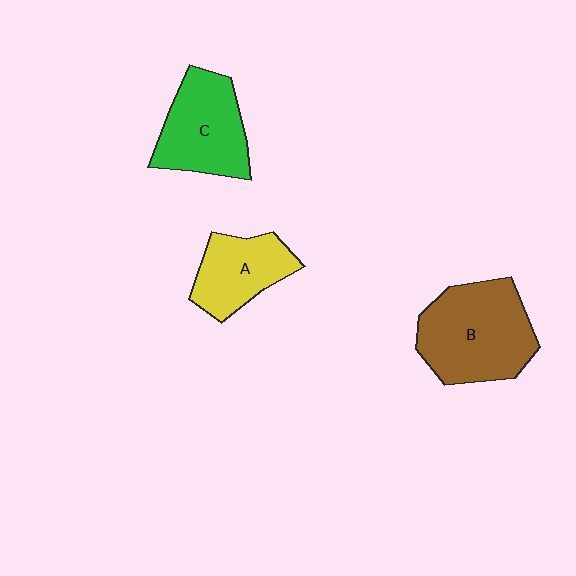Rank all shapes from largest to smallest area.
From largest to smallest: B (brown), C (green), A (yellow).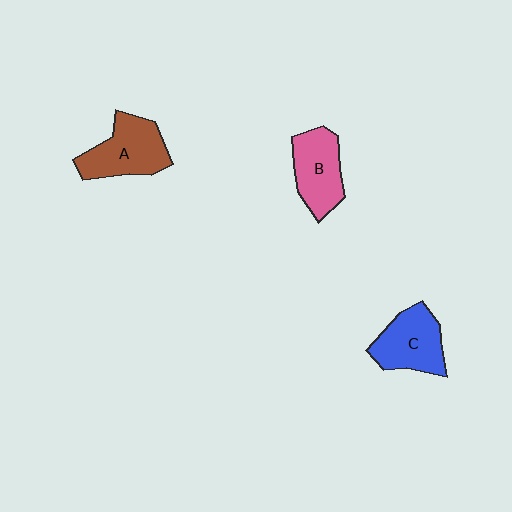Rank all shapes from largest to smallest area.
From largest to smallest: A (brown), C (blue), B (pink).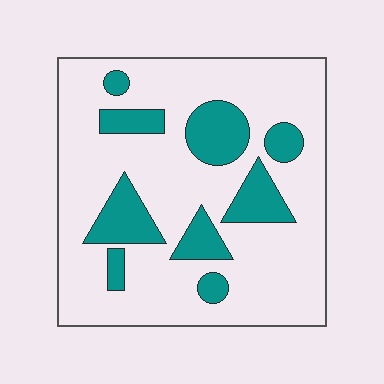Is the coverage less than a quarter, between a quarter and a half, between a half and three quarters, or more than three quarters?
Less than a quarter.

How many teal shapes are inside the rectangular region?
9.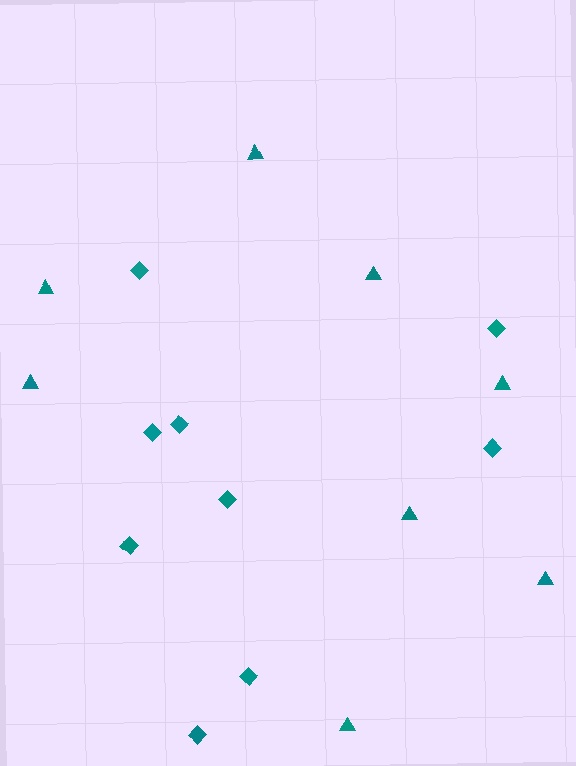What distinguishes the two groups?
There are 2 groups: one group of triangles (8) and one group of diamonds (9).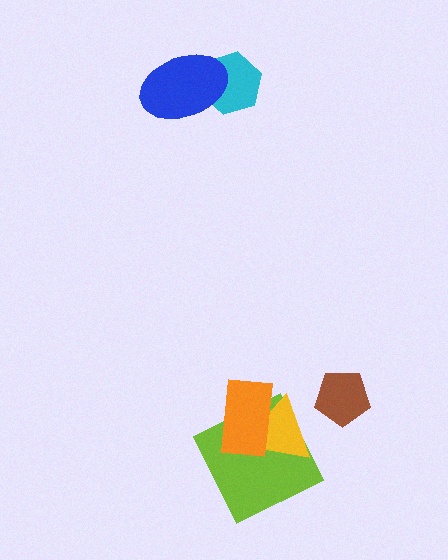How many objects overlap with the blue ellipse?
1 object overlaps with the blue ellipse.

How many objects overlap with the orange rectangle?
2 objects overlap with the orange rectangle.